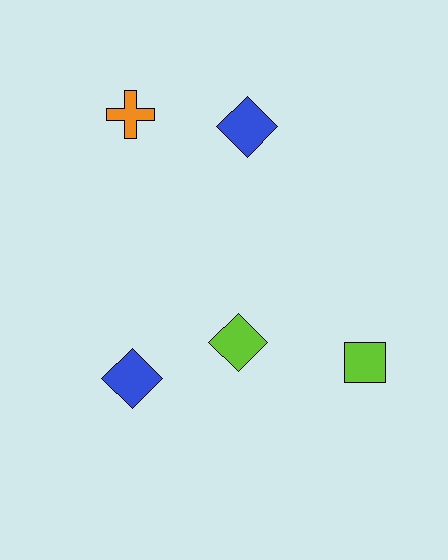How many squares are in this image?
There is 1 square.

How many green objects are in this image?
There are no green objects.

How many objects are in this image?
There are 5 objects.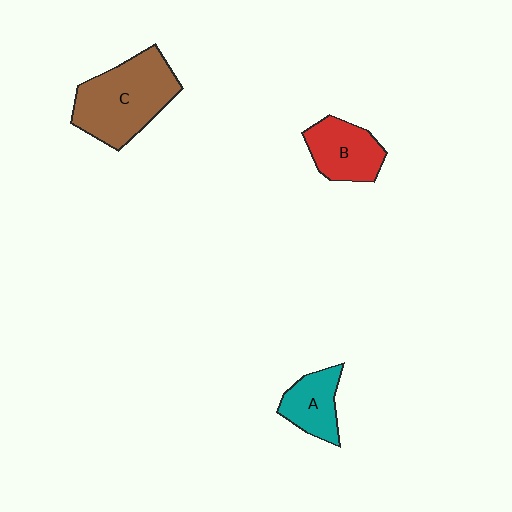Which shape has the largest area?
Shape C (brown).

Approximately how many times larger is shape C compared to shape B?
Approximately 1.7 times.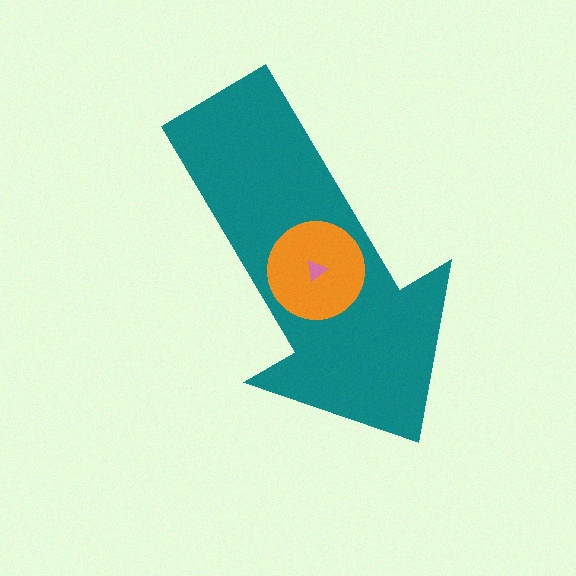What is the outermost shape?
The teal arrow.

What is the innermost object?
The pink triangle.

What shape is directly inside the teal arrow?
The orange circle.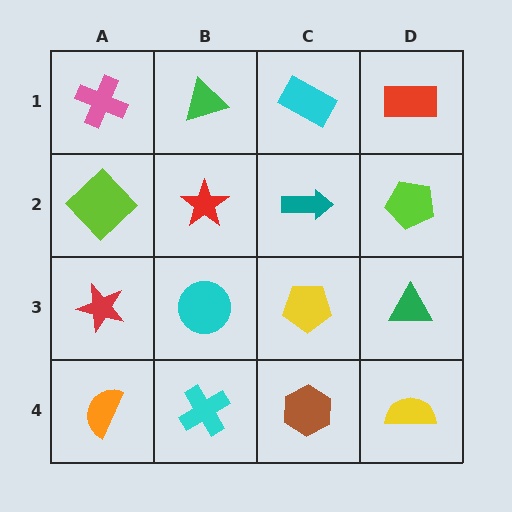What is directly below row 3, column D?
A yellow semicircle.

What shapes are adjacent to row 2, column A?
A pink cross (row 1, column A), a red star (row 3, column A), a red star (row 2, column B).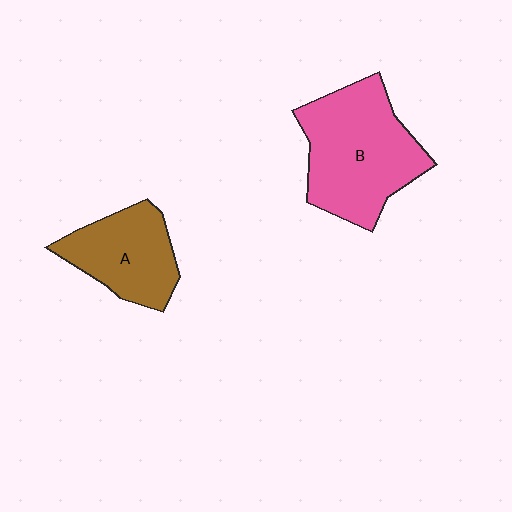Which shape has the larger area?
Shape B (pink).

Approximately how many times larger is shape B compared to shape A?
Approximately 1.5 times.